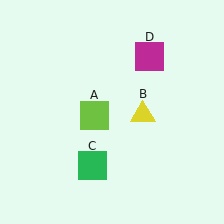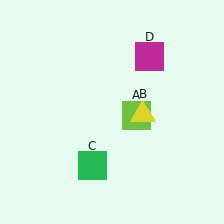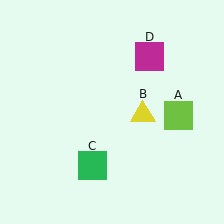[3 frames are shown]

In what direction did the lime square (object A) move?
The lime square (object A) moved right.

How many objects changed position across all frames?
1 object changed position: lime square (object A).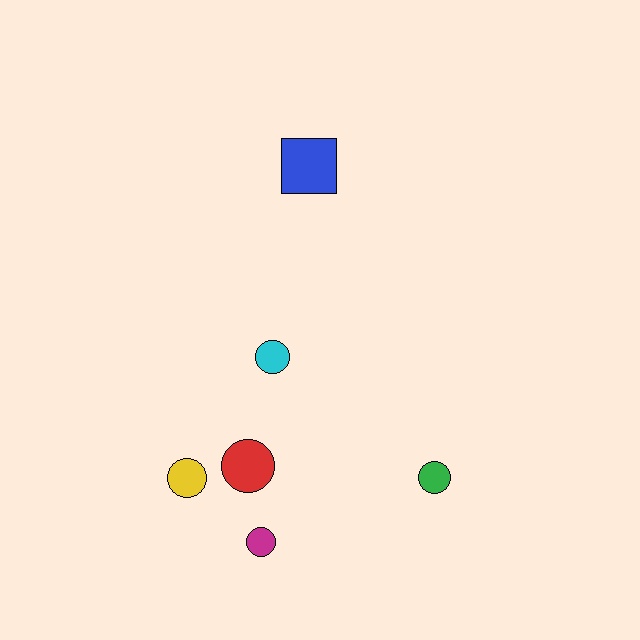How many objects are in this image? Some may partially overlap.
There are 6 objects.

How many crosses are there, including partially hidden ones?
There are no crosses.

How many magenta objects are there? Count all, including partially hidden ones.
There is 1 magenta object.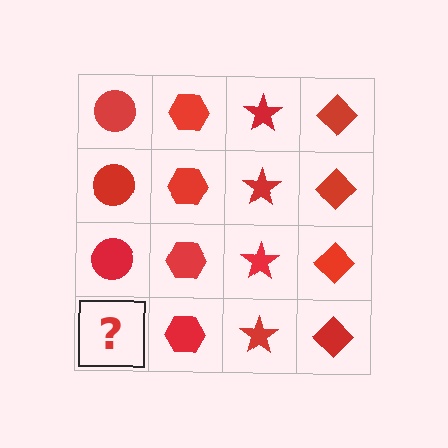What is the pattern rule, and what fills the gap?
The rule is that each column has a consistent shape. The gap should be filled with a red circle.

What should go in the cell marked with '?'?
The missing cell should contain a red circle.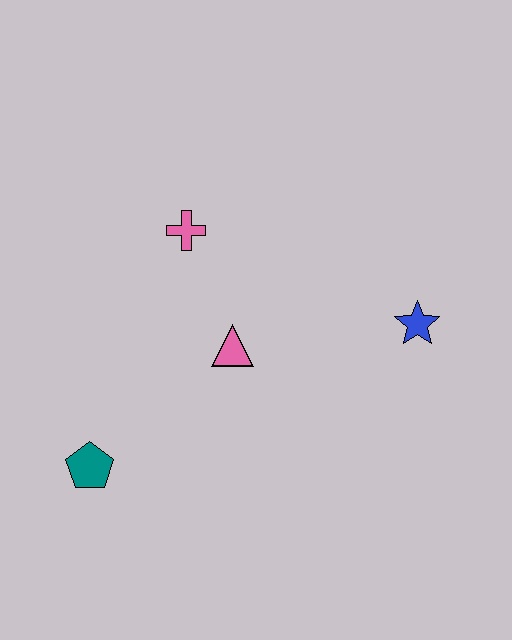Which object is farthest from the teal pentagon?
The blue star is farthest from the teal pentagon.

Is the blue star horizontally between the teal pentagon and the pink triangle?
No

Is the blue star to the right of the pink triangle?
Yes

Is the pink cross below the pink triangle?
No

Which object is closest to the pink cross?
The pink triangle is closest to the pink cross.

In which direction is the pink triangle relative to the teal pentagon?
The pink triangle is to the right of the teal pentagon.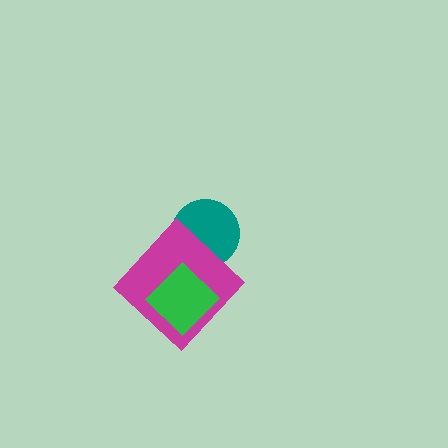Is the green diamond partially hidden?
No, no other shape covers it.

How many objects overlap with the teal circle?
1 object overlaps with the teal circle.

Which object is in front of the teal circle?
The magenta diamond is in front of the teal circle.